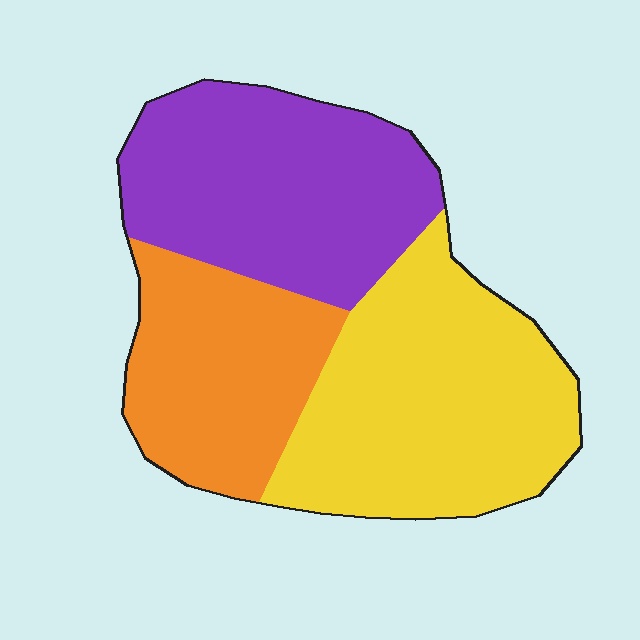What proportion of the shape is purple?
Purple takes up about one third (1/3) of the shape.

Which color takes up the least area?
Orange, at roughly 25%.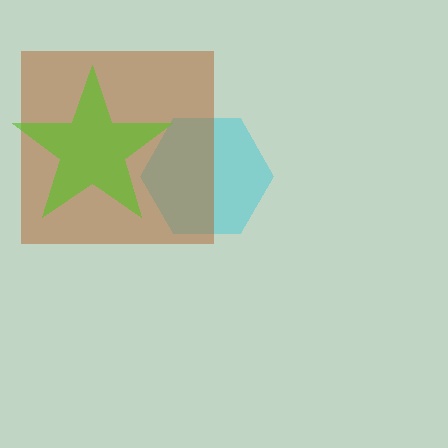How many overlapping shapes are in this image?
There are 3 overlapping shapes in the image.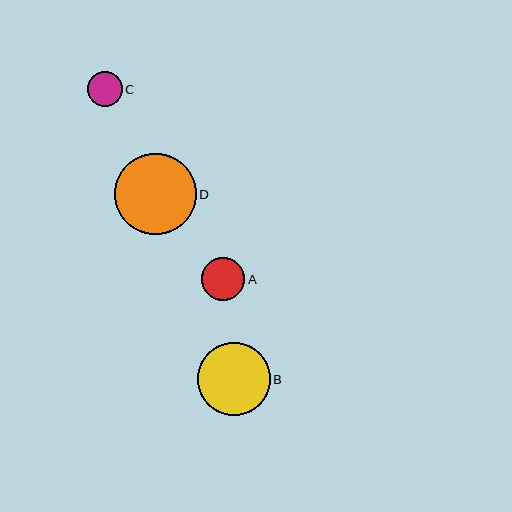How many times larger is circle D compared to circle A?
Circle D is approximately 1.9 times the size of circle A.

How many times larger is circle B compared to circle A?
Circle B is approximately 1.7 times the size of circle A.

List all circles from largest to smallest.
From largest to smallest: D, B, A, C.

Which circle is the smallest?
Circle C is the smallest with a size of approximately 34 pixels.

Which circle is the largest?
Circle D is the largest with a size of approximately 82 pixels.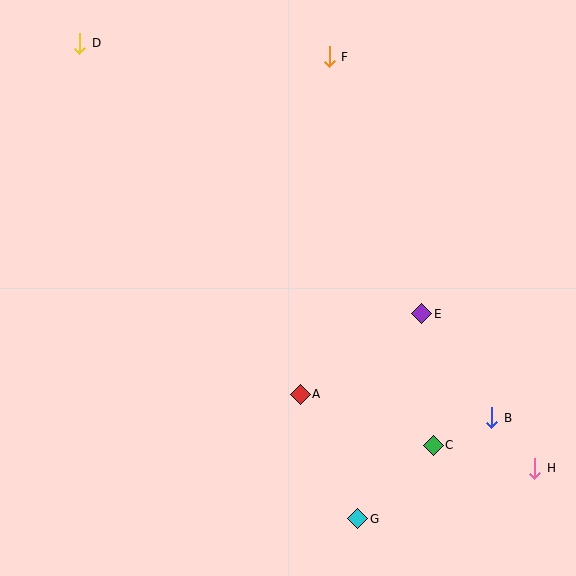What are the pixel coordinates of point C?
Point C is at (433, 445).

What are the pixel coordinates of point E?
Point E is at (422, 314).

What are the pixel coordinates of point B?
Point B is at (492, 418).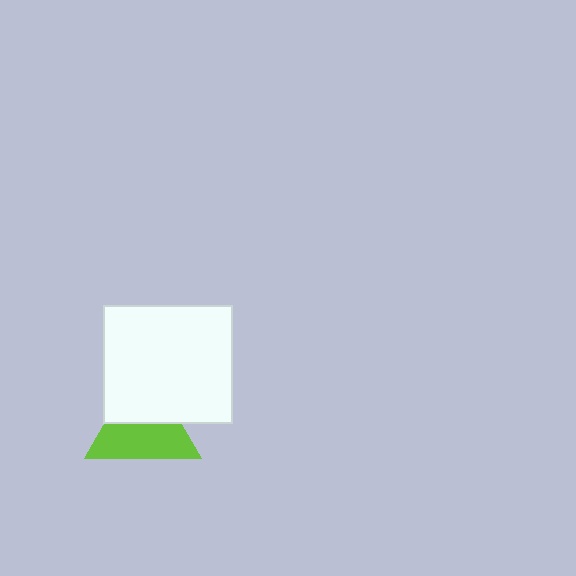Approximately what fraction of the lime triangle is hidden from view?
Roughly 42% of the lime triangle is hidden behind the white rectangle.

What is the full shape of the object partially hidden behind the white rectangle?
The partially hidden object is a lime triangle.